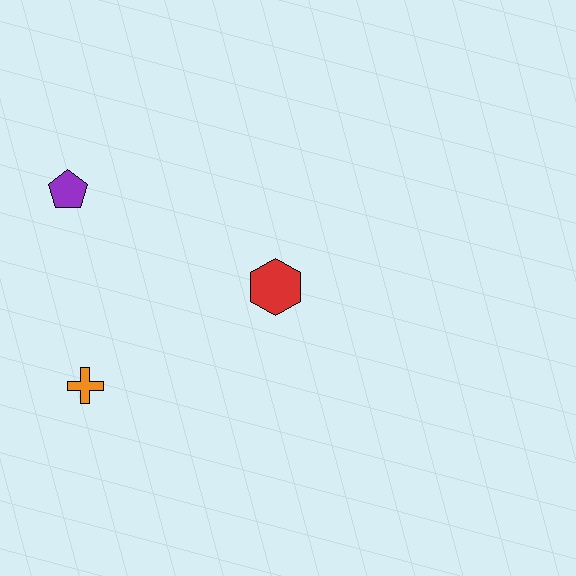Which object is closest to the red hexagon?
The orange cross is closest to the red hexagon.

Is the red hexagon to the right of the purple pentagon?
Yes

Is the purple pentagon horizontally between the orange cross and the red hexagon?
No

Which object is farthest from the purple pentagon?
The red hexagon is farthest from the purple pentagon.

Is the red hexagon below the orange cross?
No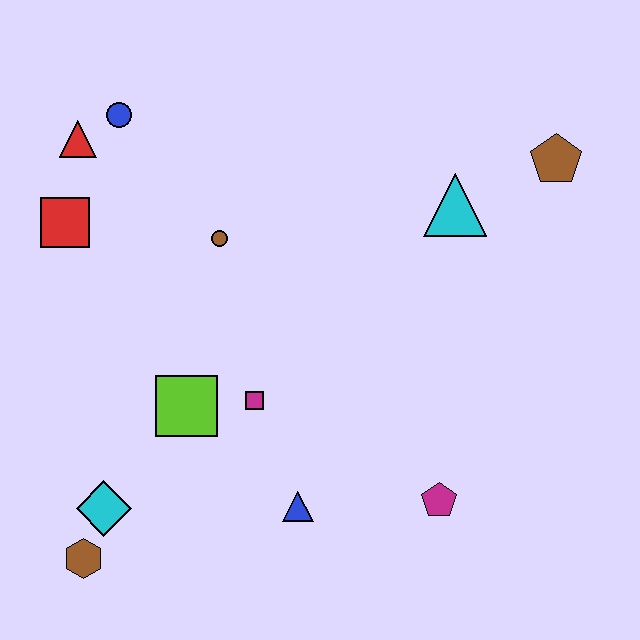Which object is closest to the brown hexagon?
The cyan diamond is closest to the brown hexagon.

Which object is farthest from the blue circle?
The magenta pentagon is farthest from the blue circle.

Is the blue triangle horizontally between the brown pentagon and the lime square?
Yes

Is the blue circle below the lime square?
No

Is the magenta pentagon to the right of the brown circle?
Yes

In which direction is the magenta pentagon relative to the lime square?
The magenta pentagon is to the right of the lime square.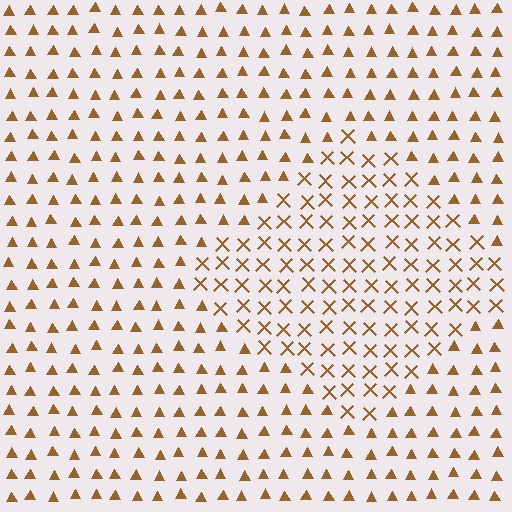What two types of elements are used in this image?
The image uses X marks inside the diamond region and triangles outside it.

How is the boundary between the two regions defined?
The boundary is defined by a change in element shape: X marks inside vs. triangles outside. All elements share the same color and spacing.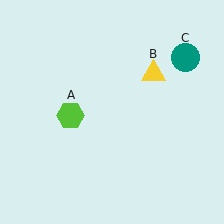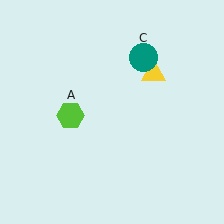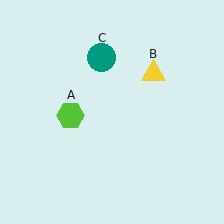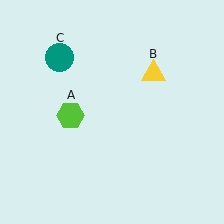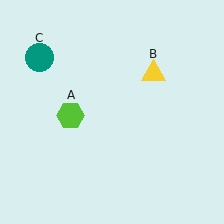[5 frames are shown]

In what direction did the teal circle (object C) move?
The teal circle (object C) moved left.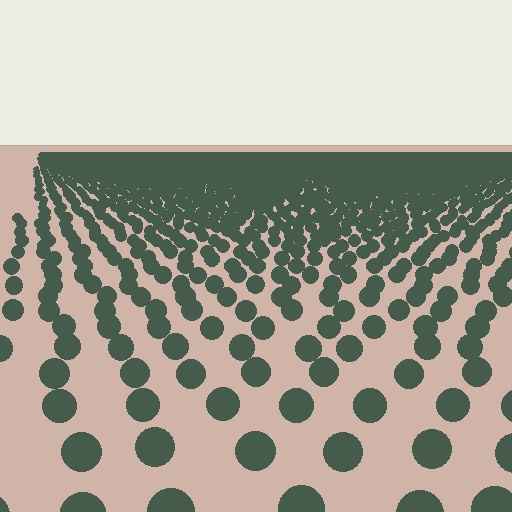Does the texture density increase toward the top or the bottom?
Density increases toward the top.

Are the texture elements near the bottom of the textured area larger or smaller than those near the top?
Larger. Near the bottom, elements are closer to the viewer and appear at a bigger on-screen size.